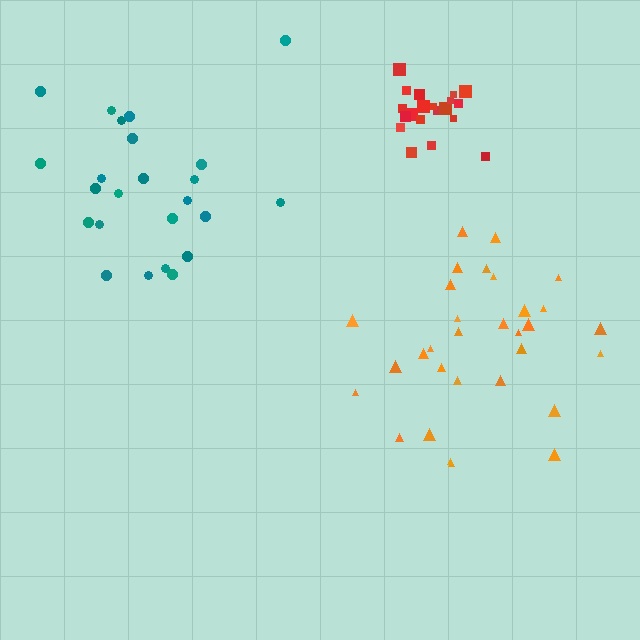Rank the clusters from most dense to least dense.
red, orange, teal.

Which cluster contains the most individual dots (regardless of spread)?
Orange (31).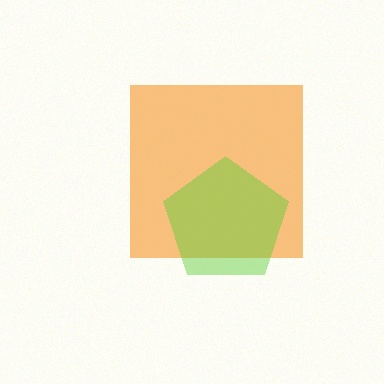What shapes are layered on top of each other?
The layered shapes are: an orange square, a lime pentagon.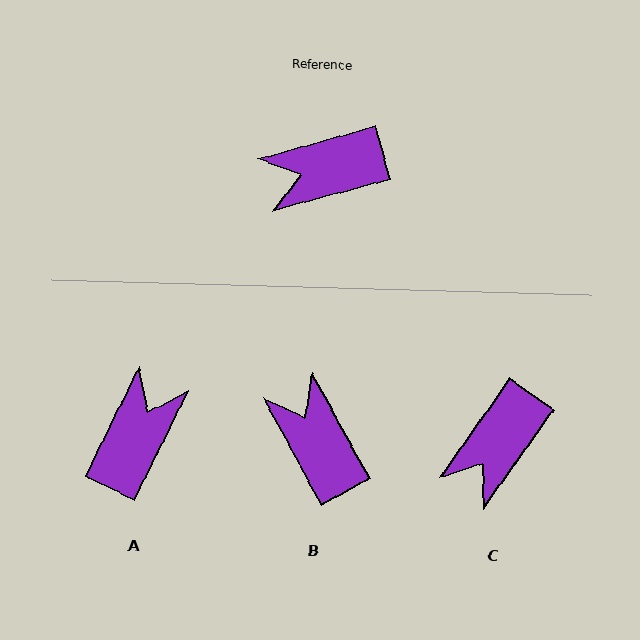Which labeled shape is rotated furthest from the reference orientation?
A, about 132 degrees away.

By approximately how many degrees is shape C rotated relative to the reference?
Approximately 39 degrees counter-clockwise.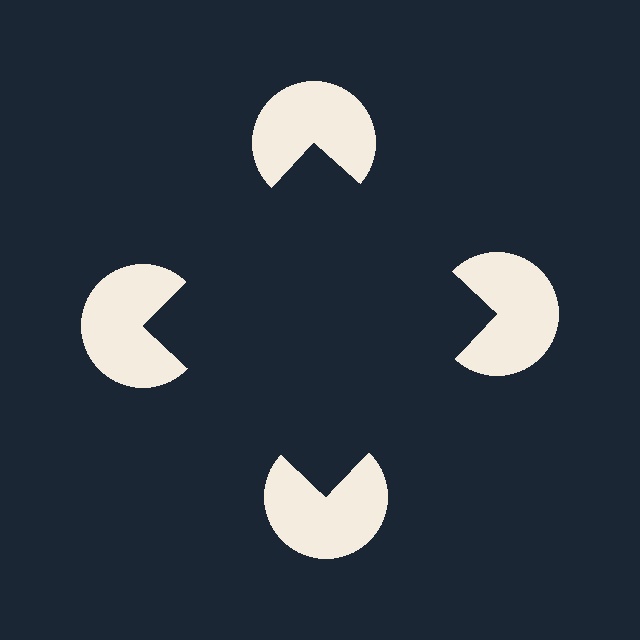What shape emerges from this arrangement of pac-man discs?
An illusory square — its edges are inferred from the aligned wedge cuts in the pac-man discs, not physically drawn.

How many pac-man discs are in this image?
There are 4 — one at each vertex of the illusory square.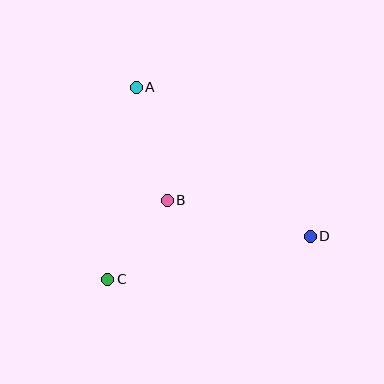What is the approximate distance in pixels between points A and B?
The distance between A and B is approximately 117 pixels.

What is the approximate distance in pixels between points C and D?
The distance between C and D is approximately 207 pixels.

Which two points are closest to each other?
Points B and C are closest to each other.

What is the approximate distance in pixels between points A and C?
The distance between A and C is approximately 195 pixels.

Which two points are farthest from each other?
Points A and D are farthest from each other.